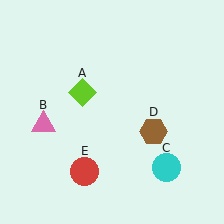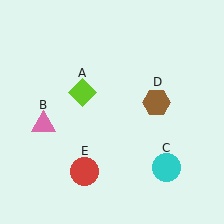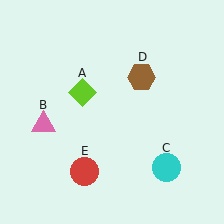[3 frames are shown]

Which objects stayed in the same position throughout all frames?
Lime diamond (object A) and pink triangle (object B) and cyan circle (object C) and red circle (object E) remained stationary.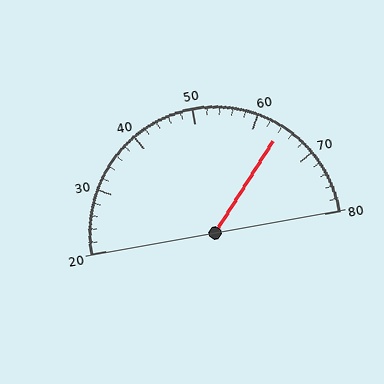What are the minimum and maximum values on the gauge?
The gauge ranges from 20 to 80.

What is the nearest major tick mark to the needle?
The nearest major tick mark is 60.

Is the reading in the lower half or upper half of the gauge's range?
The reading is in the upper half of the range (20 to 80).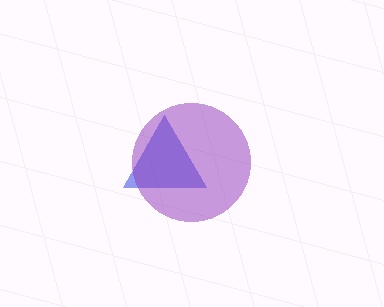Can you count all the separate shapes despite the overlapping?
Yes, there are 2 separate shapes.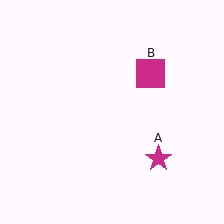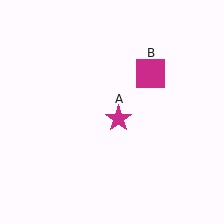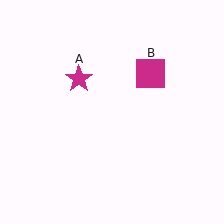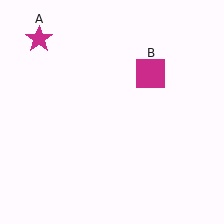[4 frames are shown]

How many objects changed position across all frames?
1 object changed position: magenta star (object A).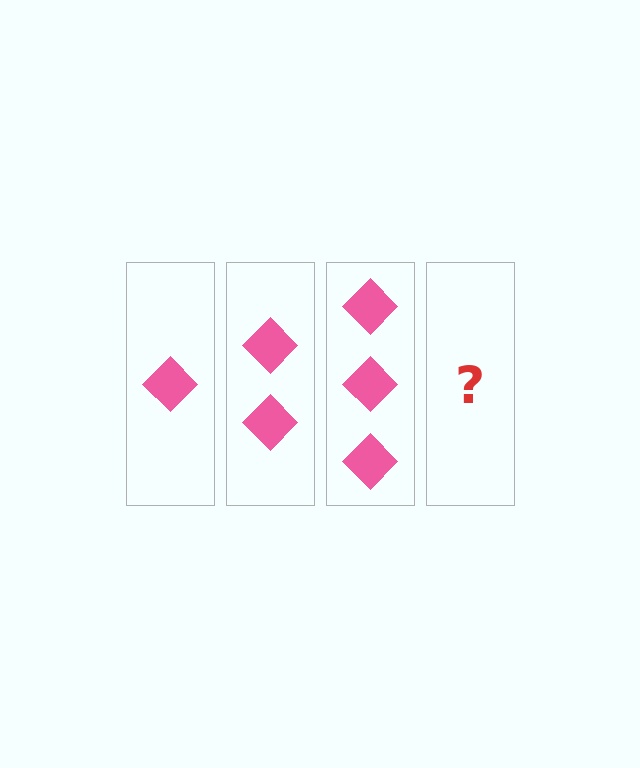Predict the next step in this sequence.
The next step is 4 diamonds.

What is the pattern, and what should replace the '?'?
The pattern is that each step adds one more diamond. The '?' should be 4 diamonds.